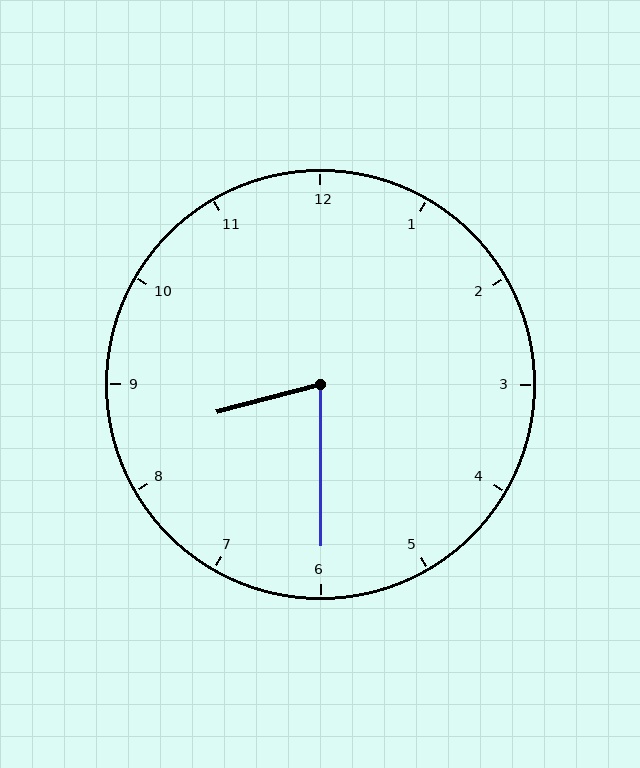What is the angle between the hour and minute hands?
Approximately 75 degrees.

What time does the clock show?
8:30.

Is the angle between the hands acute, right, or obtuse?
It is acute.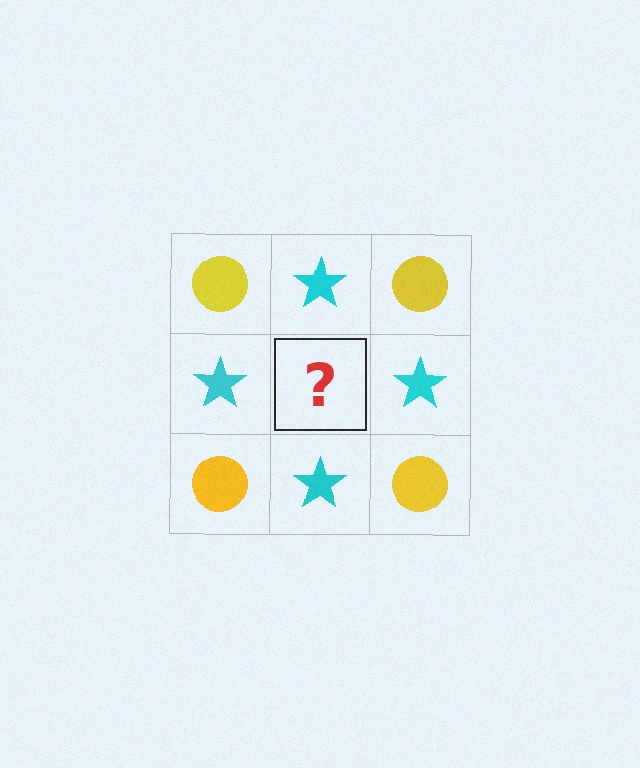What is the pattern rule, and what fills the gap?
The rule is that it alternates yellow circle and cyan star in a checkerboard pattern. The gap should be filled with a yellow circle.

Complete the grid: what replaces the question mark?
The question mark should be replaced with a yellow circle.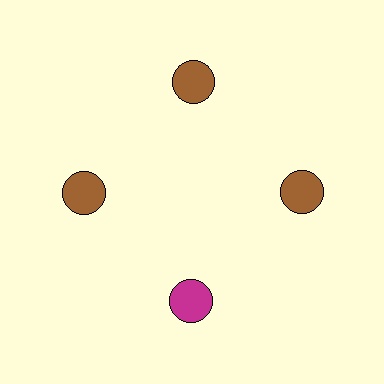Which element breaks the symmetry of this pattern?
The magenta circle at roughly the 6 o'clock position breaks the symmetry. All other shapes are brown circles.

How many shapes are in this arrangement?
There are 4 shapes arranged in a ring pattern.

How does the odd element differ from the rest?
It has a different color: magenta instead of brown.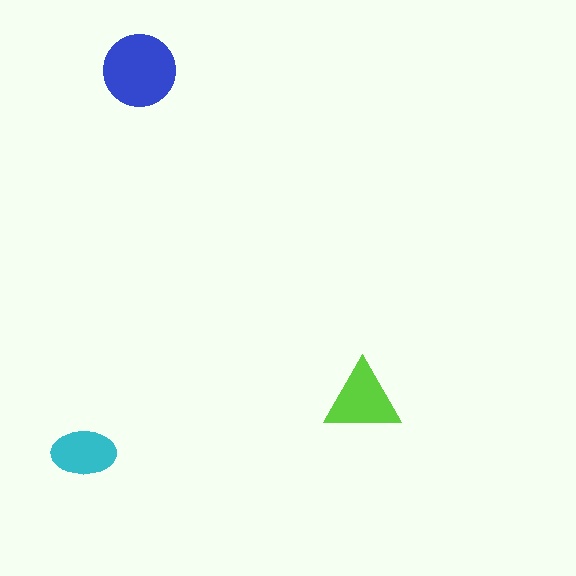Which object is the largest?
The blue circle.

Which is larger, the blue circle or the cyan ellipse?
The blue circle.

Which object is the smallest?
The cyan ellipse.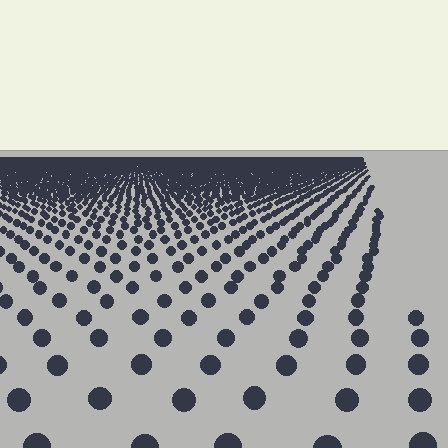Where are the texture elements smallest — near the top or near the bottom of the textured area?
Near the top.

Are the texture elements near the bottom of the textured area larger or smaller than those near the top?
Larger. Near the bottom, elements are closer to the viewer and appear at a bigger on-screen size.